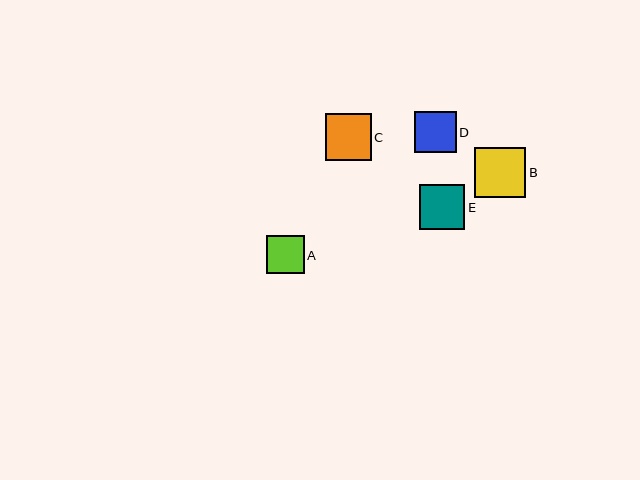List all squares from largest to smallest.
From largest to smallest: B, C, E, D, A.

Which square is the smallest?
Square A is the smallest with a size of approximately 38 pixels.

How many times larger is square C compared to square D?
Square C is approximately 1.1 times the size of square D.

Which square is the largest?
Square B is the largest with a size of approximately 51 pixels.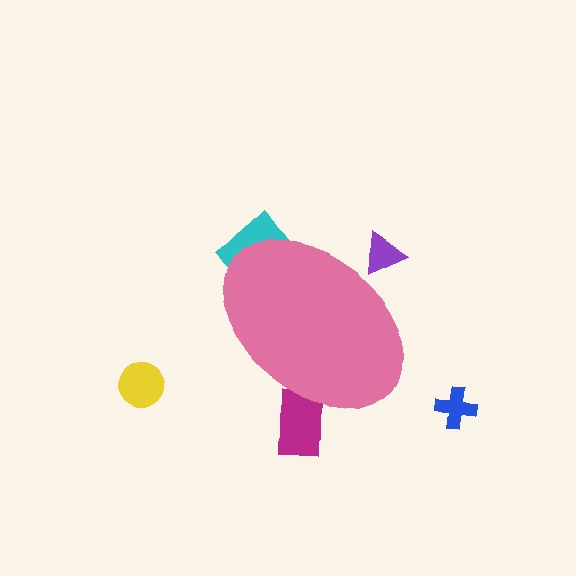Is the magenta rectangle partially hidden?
Yes, the magenta rectangle is partially hidden behind the pink ellipse.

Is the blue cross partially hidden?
No, the blue cross is fully visible.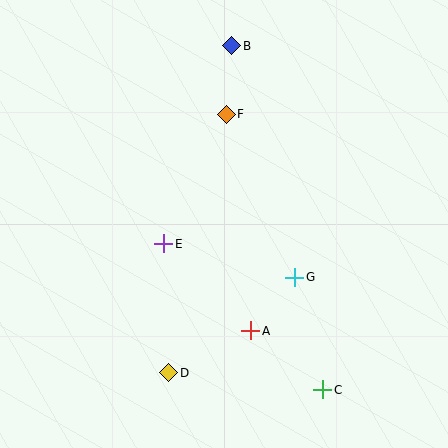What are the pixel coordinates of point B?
Point B is at (232, 46).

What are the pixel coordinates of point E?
Point E is at (164, 244).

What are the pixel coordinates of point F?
Point F is at (226, 114).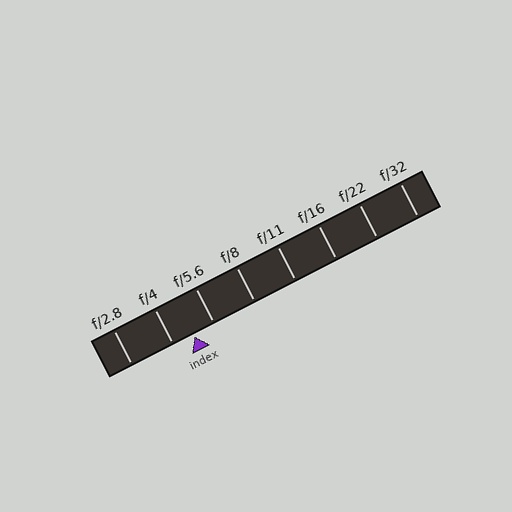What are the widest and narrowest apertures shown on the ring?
The widest aperture shown is f/2.8 and the narrowest is f/32.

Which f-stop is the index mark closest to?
The index mark is closest to f/5.6.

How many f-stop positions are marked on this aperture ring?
There are 8 f-stop positions marked.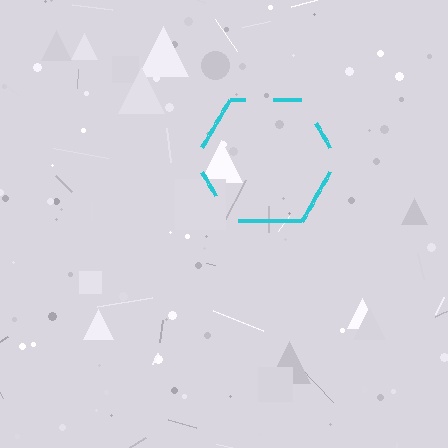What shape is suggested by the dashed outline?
The dashed outline suggests a hexagon.